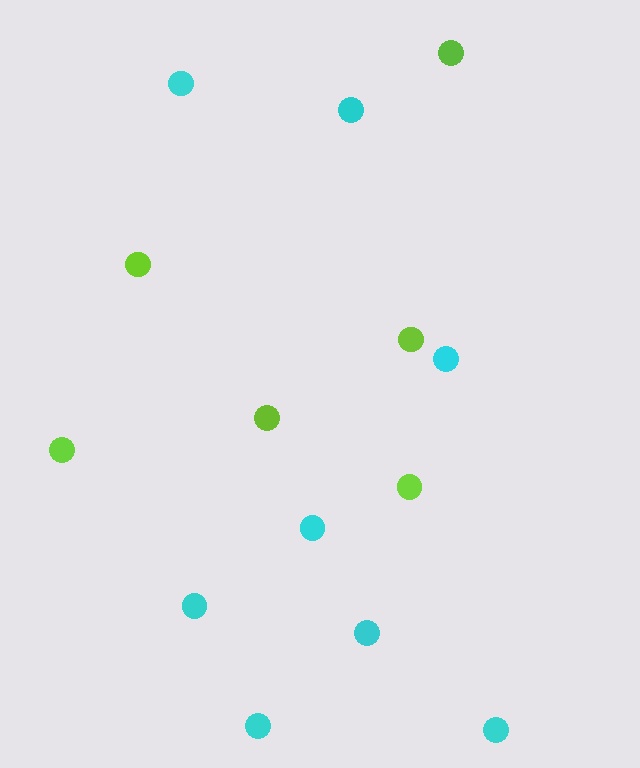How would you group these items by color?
There are 2 groups: one group of lime circles (6) and one group of cyan circles (8).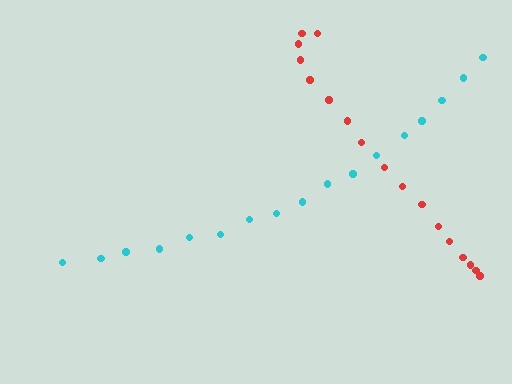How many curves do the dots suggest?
There are 2 distinct paths.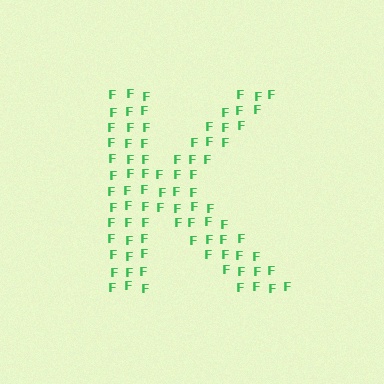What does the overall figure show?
The overall figure shows the letter K.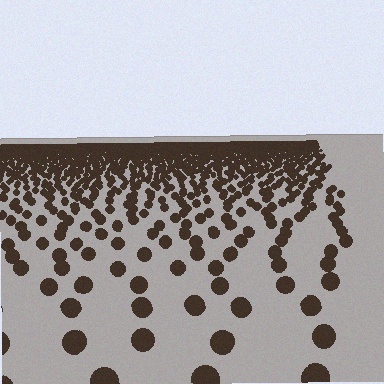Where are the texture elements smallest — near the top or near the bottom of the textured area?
Near the top.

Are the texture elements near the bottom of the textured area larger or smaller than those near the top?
Larger. Near the bottom, elements are closer to the viewer and appear at a bigger on-screen size.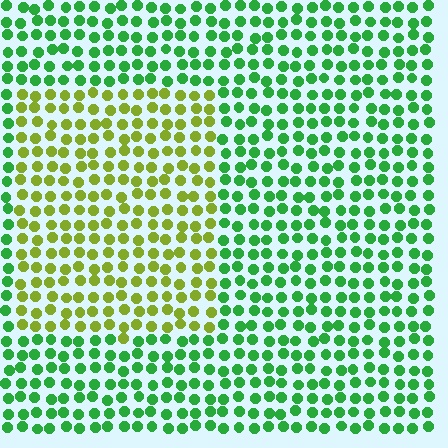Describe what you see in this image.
The image is filled with small green elements in a uniform arrangement. A rectangle-shaped region is visible where the elements are tinted to a slightly different hue, forming a subtle color boundary.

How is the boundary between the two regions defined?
The boundary is defined purely by a slight shift in hue (about 50 degrees). Spacing, size, and orientation are identical on both sides.